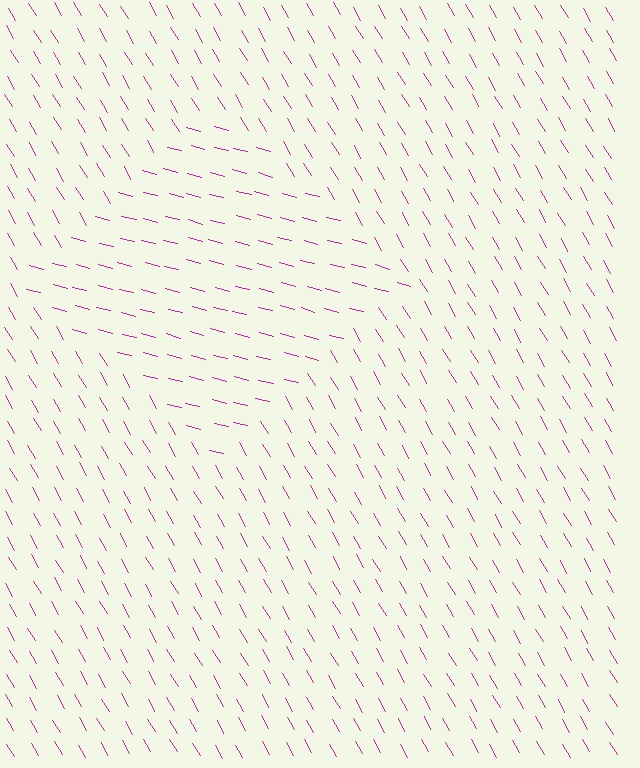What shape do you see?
I see a diamond.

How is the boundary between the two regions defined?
The boundary is defined purely by a change in line orientation (approximately 45 degrees difference). All lines are the same color and thickness.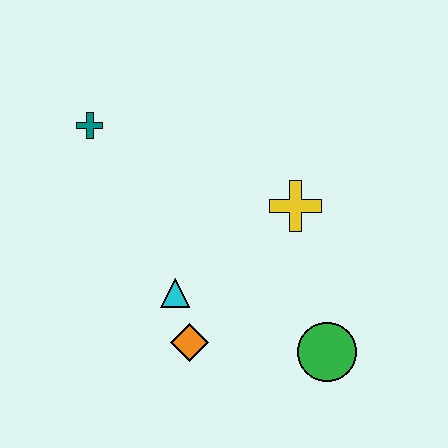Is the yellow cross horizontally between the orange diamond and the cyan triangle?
No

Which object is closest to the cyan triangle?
The orange diamond is closest to the cyan triangle.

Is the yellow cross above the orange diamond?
Yes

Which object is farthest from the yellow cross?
The teal cross is farthest from the yellow cross.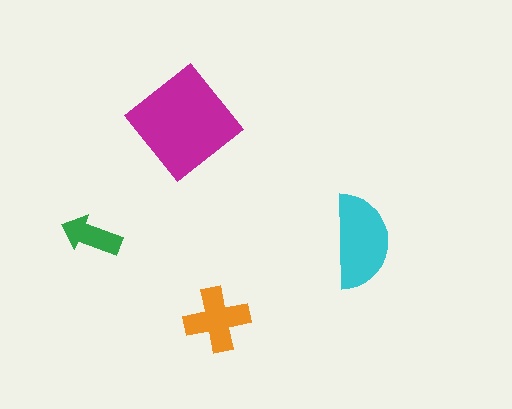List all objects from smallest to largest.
The green arrow, the orange cross, the cyan semicircle, the magenta diamond.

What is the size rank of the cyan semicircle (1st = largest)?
2nd.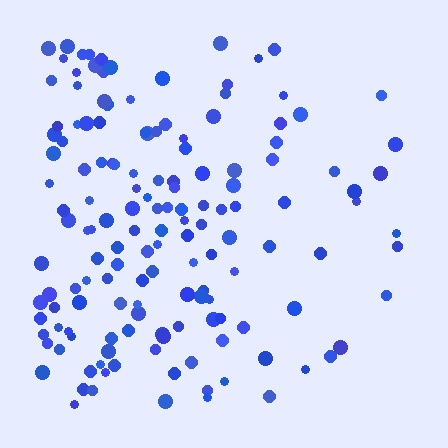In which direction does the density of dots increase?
From right to left, with the left side densest.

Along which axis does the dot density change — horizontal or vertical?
Horizontal.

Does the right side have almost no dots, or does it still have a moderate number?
Still a moderate number, just noticeably fewer than the left.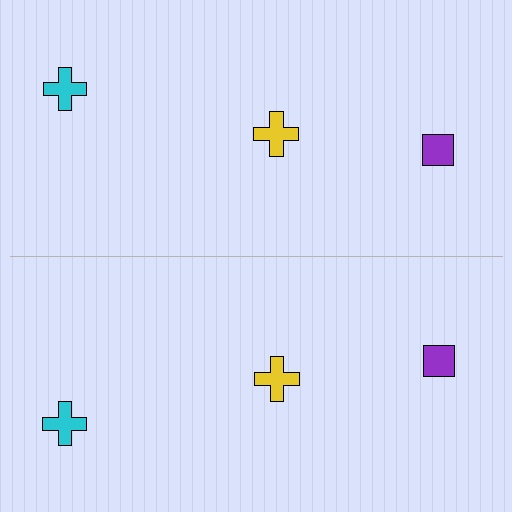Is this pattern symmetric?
Yes, this pattern has bilateral (reflection) symmetry.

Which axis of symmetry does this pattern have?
The pattern has a horizontal axis of symmetry running through the center of the image.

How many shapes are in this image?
There are 6 shapes in this image.